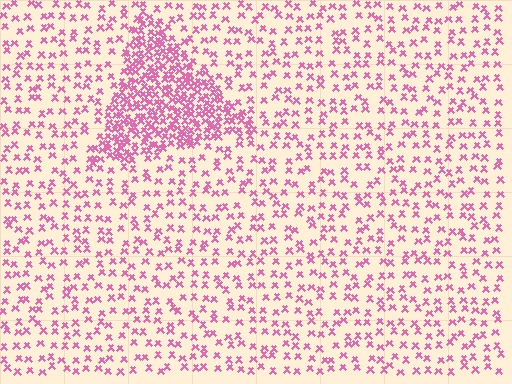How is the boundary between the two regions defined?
The boundary is defined by a change in element density (approximately 2.8x ratio). All elements are the same color, size, and shape.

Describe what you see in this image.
The image contains small pink elements arranged at two different densities. A triangle-shaped region is visible where the elements are more densely packed than the surrounding area.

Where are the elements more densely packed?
The elements are more densely packed inside the triangle boundary.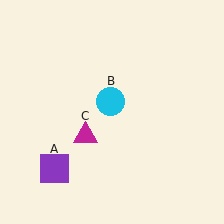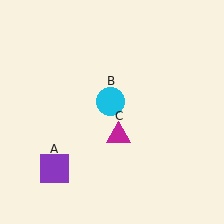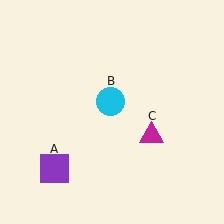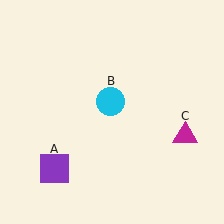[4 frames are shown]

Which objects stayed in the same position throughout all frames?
Purple square (object A) and cyan circle (object B) remained stationary.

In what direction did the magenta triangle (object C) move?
The magenta triangle (object C) moved right.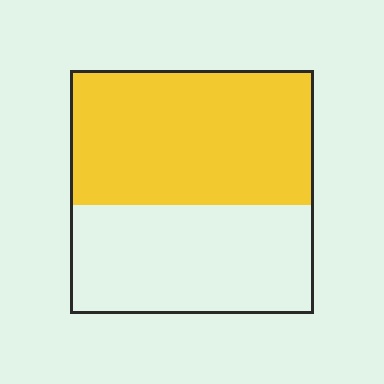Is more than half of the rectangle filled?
Yes.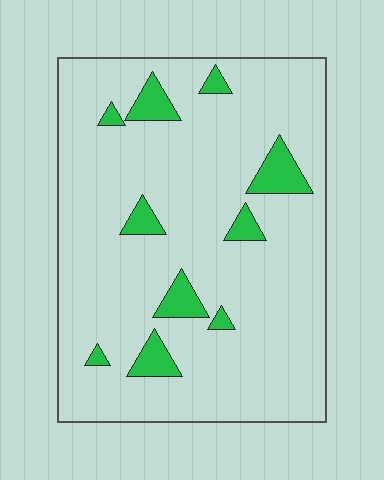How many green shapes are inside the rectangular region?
10.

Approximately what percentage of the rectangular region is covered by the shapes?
Approximately 10%.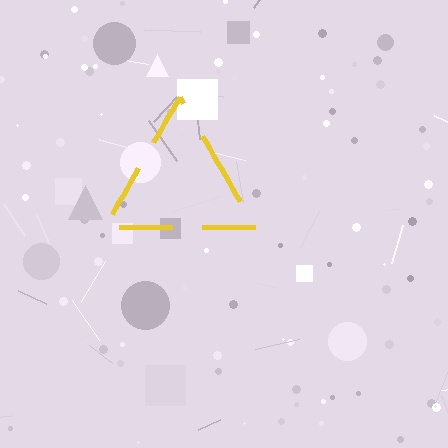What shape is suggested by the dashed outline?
The dashed outline suggests a triangle.